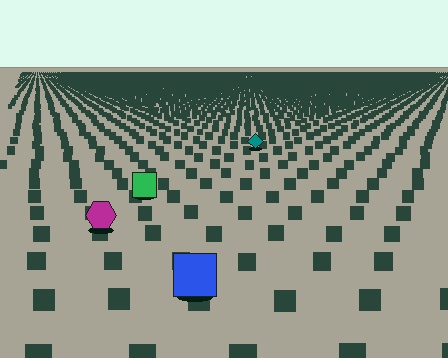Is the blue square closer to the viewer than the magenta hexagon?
Yes. The blue square is closer — you can tell from the texture gradient: the ground texture is coarser near it.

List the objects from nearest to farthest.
From nearest to farthest: the blue square, the magenta hexagon, the green square, the teal diamond.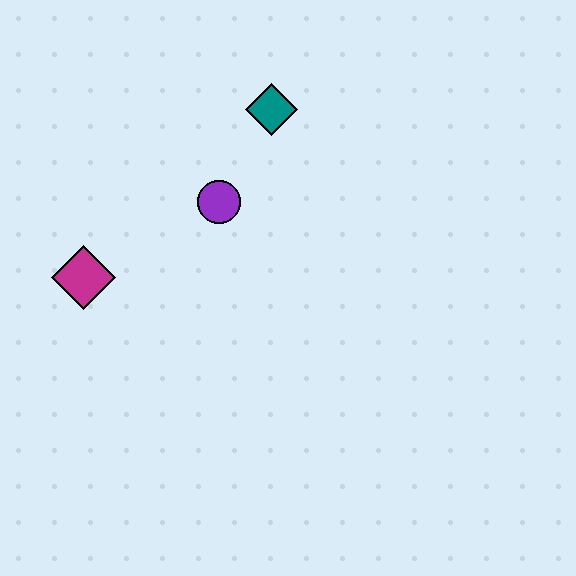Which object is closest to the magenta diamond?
The purple circle is closest to the magenta diamond.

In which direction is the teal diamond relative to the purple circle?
The teal diamond is above the purple circle.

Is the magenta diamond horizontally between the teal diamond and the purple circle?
No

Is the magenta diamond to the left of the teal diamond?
Yes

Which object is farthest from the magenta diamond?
The teal diamond is farthest from the magenta diamond.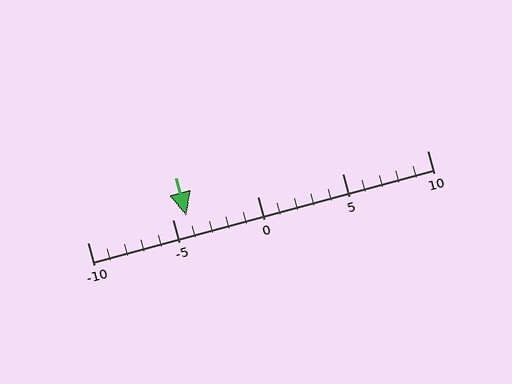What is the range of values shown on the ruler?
The ruler shows values from -10 to 10.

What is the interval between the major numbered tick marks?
The major tick marks are spaced 5 units apart.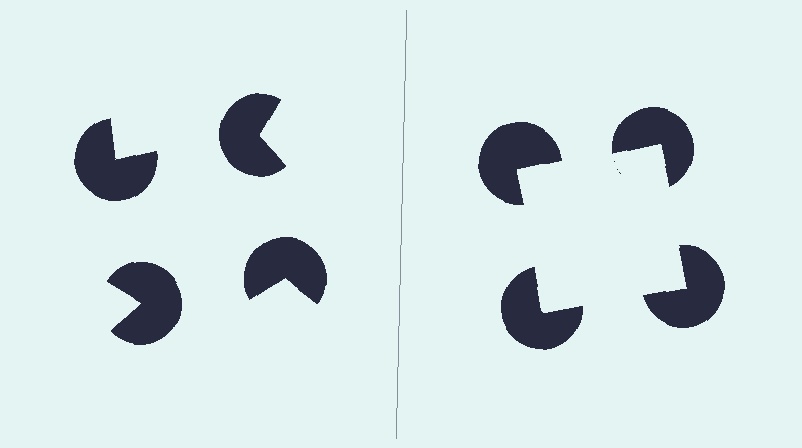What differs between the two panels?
The pac-man discs are positioned identically on both sides; only the wedge orientations differ. On the right they align to a square; on the left they are misaligned.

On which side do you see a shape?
An illusory square appears on the right side. On the left side the wedge cuts are rotated, so no coherent shape forms.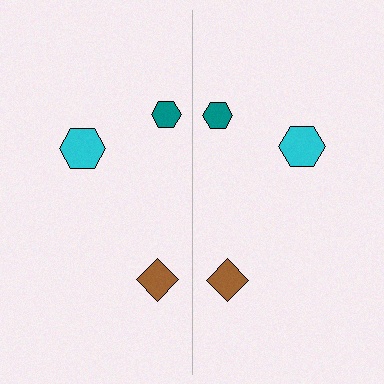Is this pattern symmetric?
Yes, this pattern has bilateral (reflection) symmetry.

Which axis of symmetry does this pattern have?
The pattern has a vertical axis of symmetry running through the center of the image.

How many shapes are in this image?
There are 6 shapes in this image.